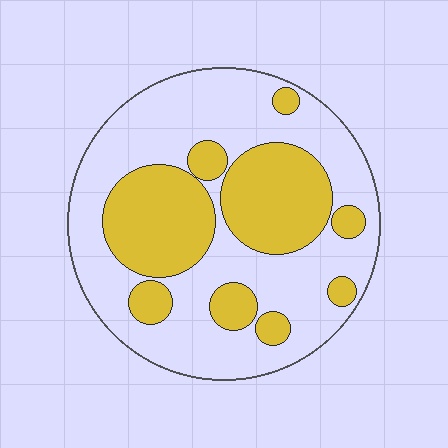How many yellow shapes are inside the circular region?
9.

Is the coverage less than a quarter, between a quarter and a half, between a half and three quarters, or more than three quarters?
Between a quarter and a half.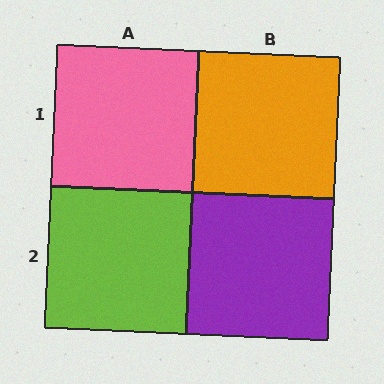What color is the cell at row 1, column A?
Pink.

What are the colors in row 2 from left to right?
Lime, purple.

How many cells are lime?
1 cell is lime.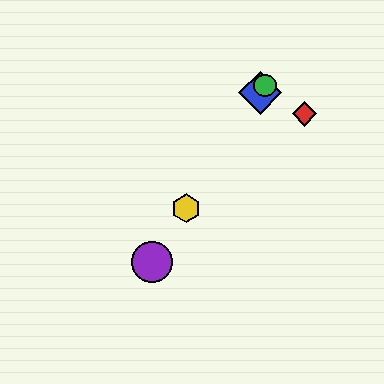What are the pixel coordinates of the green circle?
The green circle is at (265, 85).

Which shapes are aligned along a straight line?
The blue diamond, the green circle, the yellow hexagon, the purple circle are aligned along a straight line.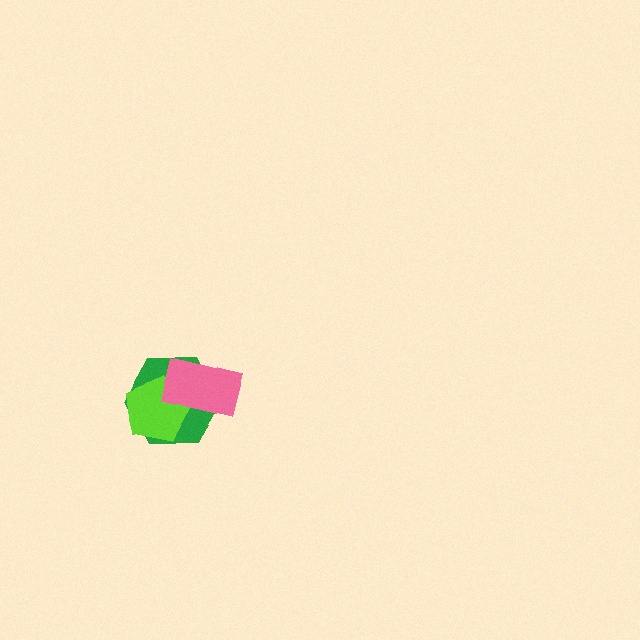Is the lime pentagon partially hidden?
Yes, it is partially covered by another shape.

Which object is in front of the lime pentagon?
The pink rectangle is in front of the lime pentagon.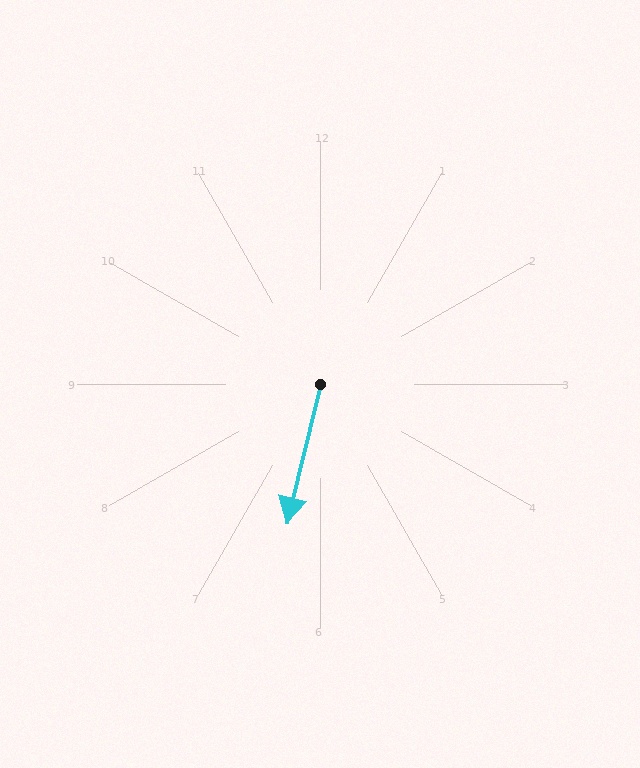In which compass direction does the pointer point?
South.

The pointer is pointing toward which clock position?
Roughly 6 o'clock.